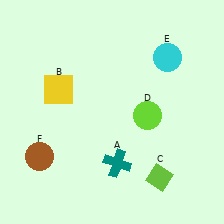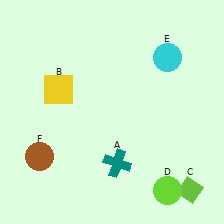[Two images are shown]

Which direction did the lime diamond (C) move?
The lime diamond (C) moved right.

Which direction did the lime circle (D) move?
The lime circle (D) moved down.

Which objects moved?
The objects that moved are: the lime diamond (C), the lime circle (D).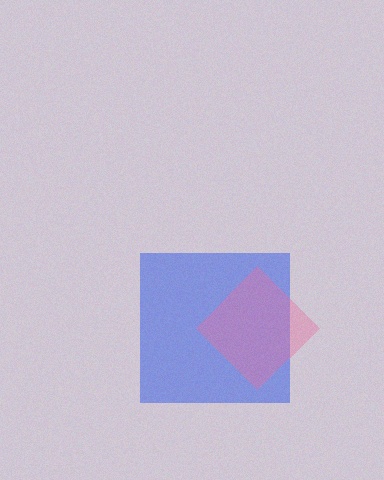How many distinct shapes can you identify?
There are 2 distinct shapes: a blue square, a pink diamond.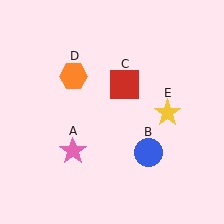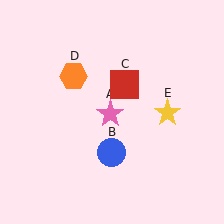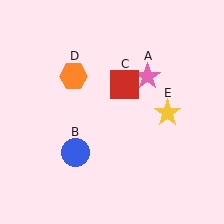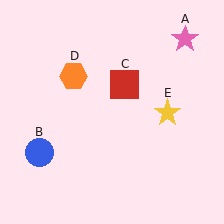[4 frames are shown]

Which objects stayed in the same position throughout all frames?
Red square (object C) and orange hexagon (object D) and yellow star (object E) remained stationary.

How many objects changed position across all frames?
2 objects changed position: pink star (object A), blue circle (object B).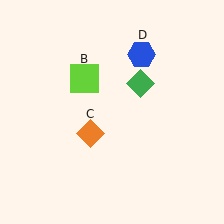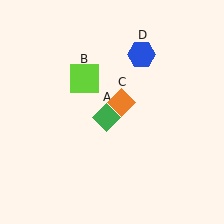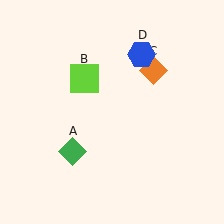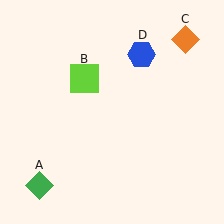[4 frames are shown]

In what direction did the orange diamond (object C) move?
The orange diamond (object C) moved up and to the right.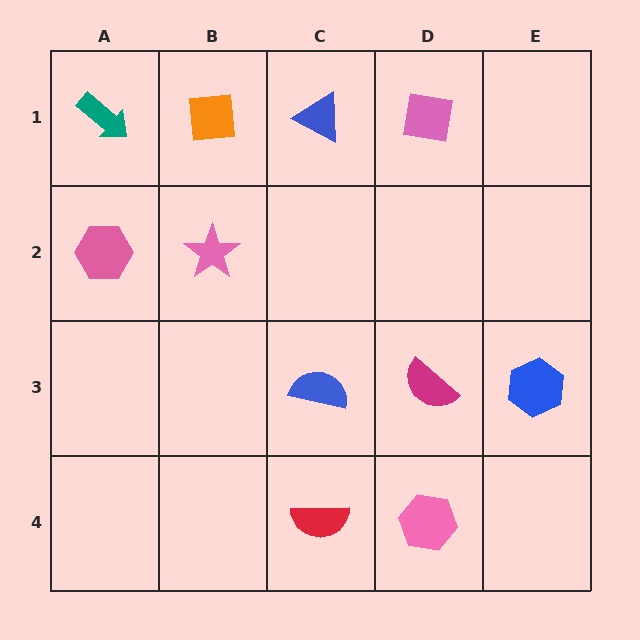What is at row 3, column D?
A magenta semicircle.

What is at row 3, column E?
A blue hexagon.